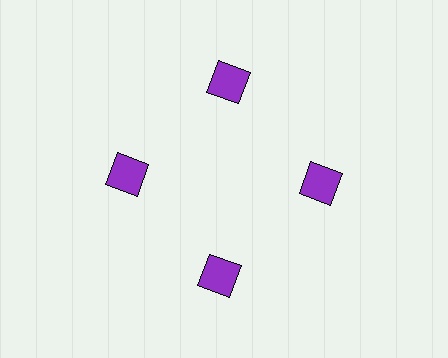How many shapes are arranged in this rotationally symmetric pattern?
There are 4 shapes, arranged in 4 groups of 1.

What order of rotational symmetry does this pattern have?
This pattern has 4-fold rotational symmetry.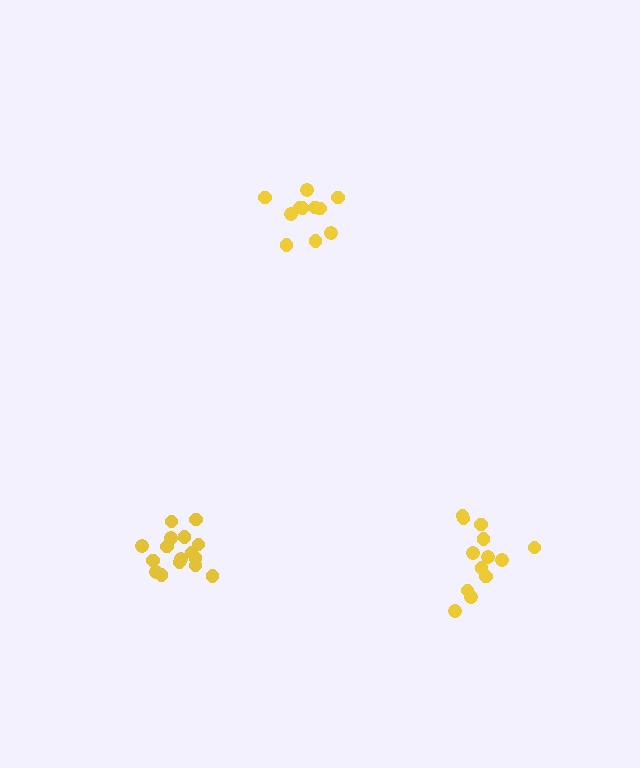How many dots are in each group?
Group 1: 11 dots, Group 2: 16 dots, Group 3: 13 dots (40 total).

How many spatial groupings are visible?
There are 3 spatial groupings.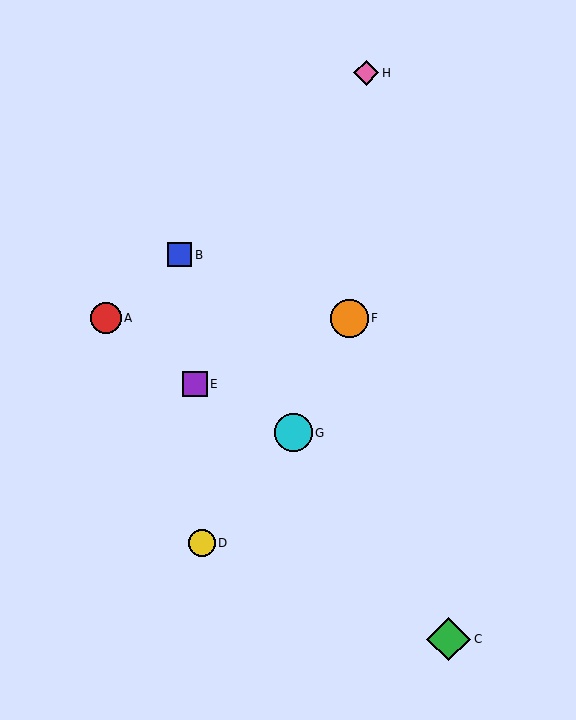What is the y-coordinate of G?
Object G is at y≈433.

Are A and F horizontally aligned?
Yes, both are at y≈318.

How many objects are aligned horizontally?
2 objects (A, F) are aligned horizontally.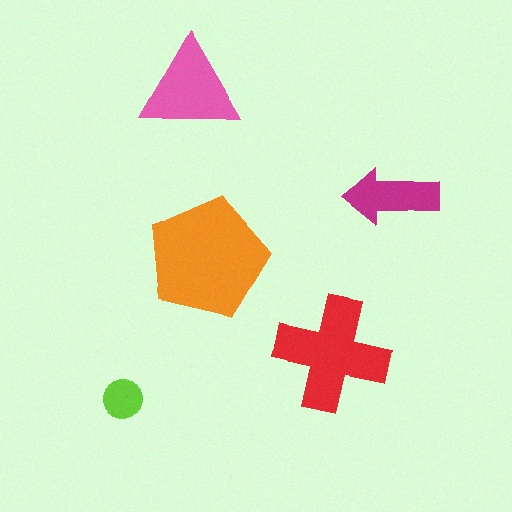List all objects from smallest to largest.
The lime circle, the magenta arrow, the pink triangle, the red cross, the orange pentagon.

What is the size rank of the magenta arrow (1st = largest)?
4th.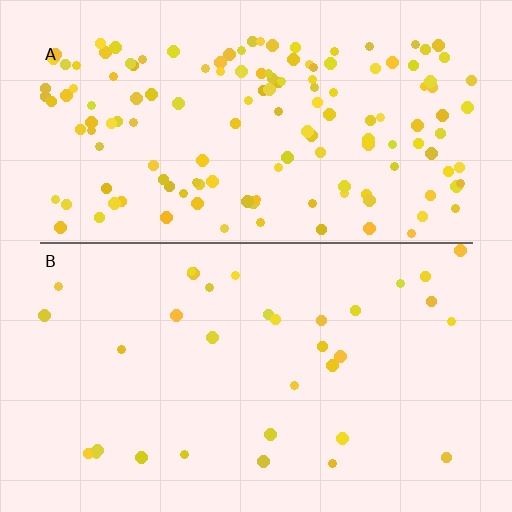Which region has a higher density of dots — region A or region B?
A (the top).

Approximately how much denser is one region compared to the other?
Approximately 4.4× — region A over region B.